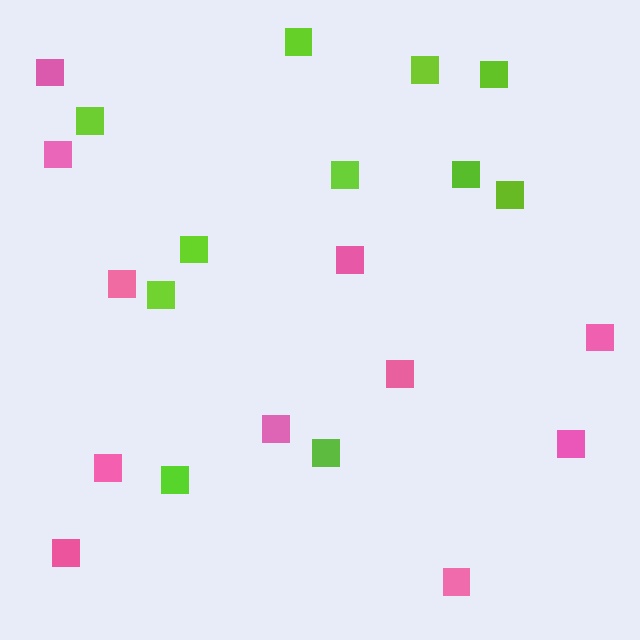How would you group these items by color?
There are 2 groups: one group of pink squares (11) and one group of lime squares (11).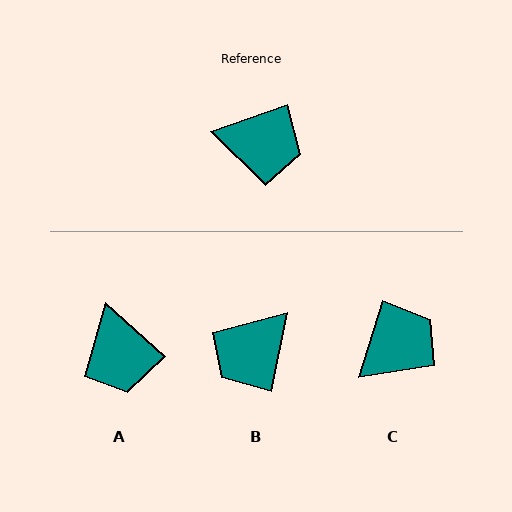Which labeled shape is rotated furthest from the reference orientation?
B, about 121 degrees away.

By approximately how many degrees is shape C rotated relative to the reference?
Approximately 54 degrees counter-clockwise.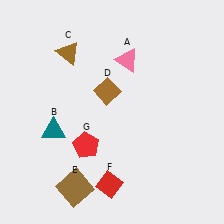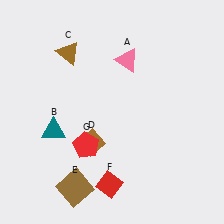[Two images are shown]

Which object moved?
The brown diamond (D) moved down.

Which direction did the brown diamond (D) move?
The brown diamond (D) moved down.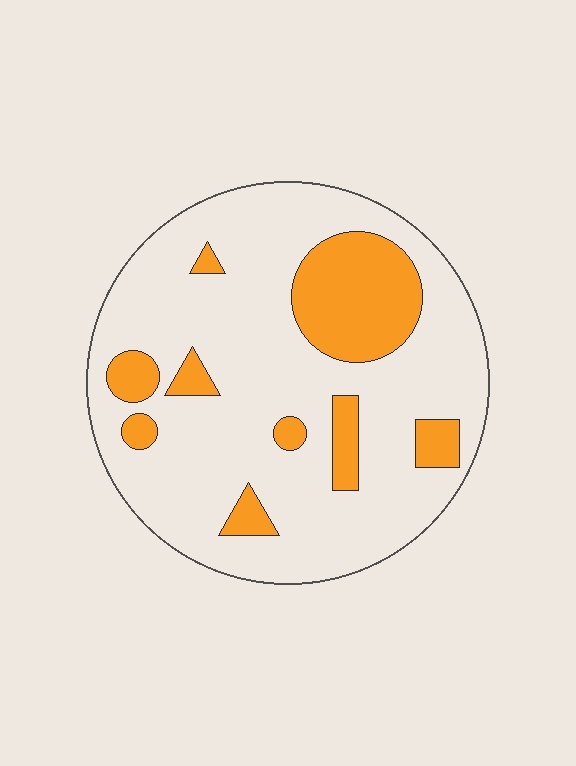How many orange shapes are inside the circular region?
9.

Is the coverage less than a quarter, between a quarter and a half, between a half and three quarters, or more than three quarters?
Less than a quarter.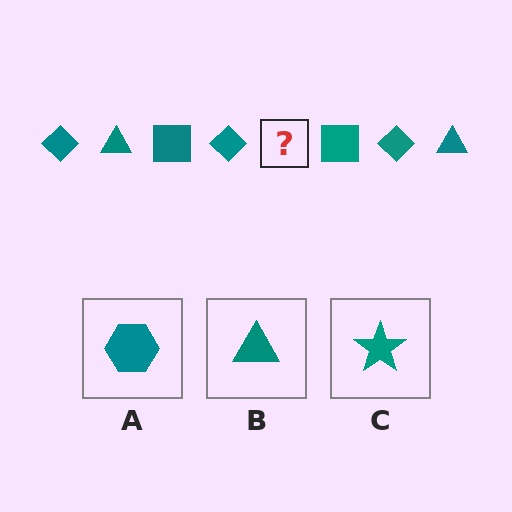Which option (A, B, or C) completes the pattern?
B.